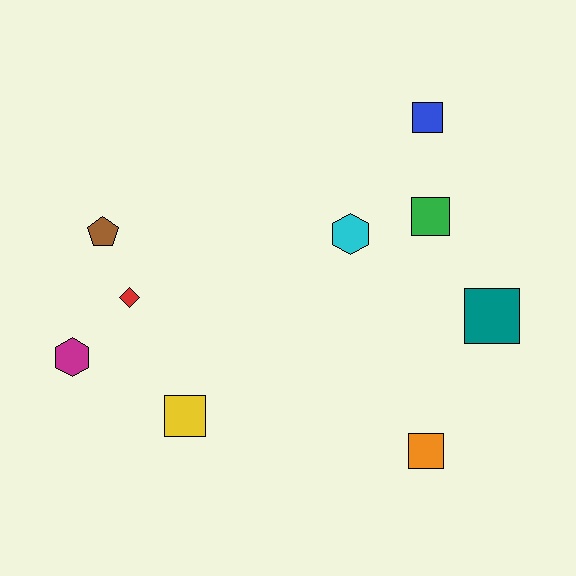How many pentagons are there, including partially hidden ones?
There is 1 pentagon.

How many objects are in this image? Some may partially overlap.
There are 9 objects.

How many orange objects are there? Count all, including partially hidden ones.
There is 1 orange object.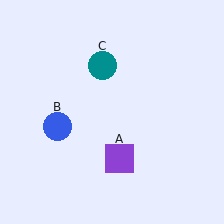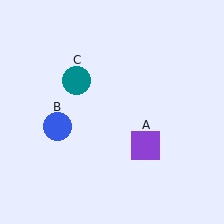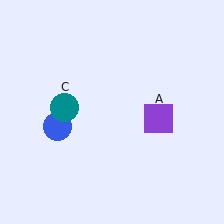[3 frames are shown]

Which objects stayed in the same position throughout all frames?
Blue circle (object B) remained stationary.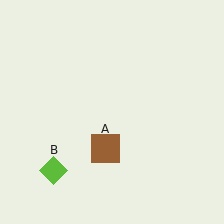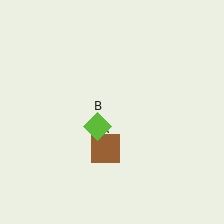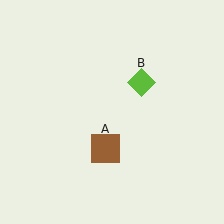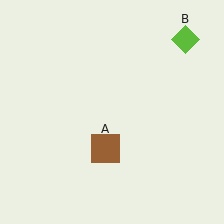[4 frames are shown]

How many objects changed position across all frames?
1 object changed position: lime diamond (object B).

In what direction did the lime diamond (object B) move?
The lime diamond (object B) moved up and to the right.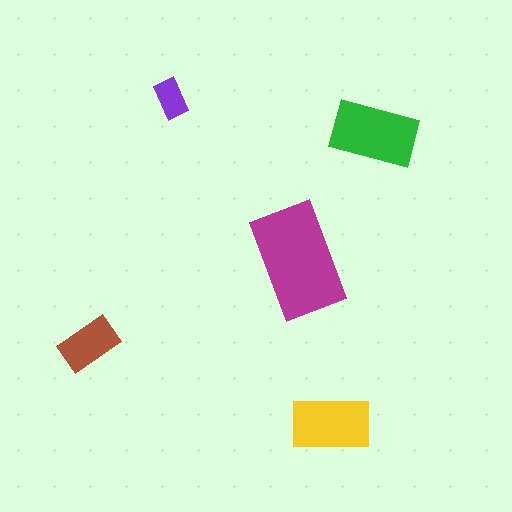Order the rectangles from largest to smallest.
the magenta one, the green one, the yellow one, the brown one, the purple one.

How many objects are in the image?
There are 5 objects in the image.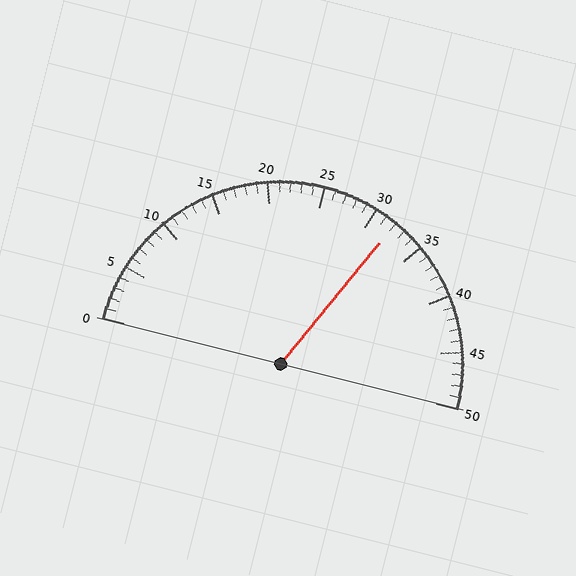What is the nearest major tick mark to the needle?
The nearest major tick mark is 30.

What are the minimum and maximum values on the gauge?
The gauge ranges from 0 to 50.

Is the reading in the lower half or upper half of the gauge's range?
The reading is in the upper half of the range (0 to 50).